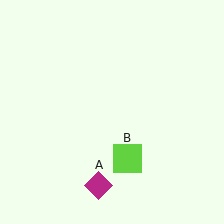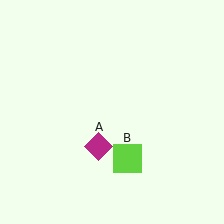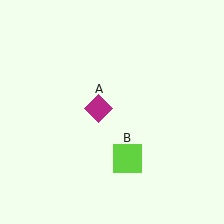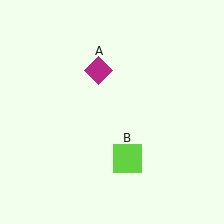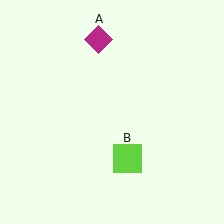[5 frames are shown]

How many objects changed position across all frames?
1 object changed position: magenta diamond (object A).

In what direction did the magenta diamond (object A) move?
The magenta diamond (object A) moved up.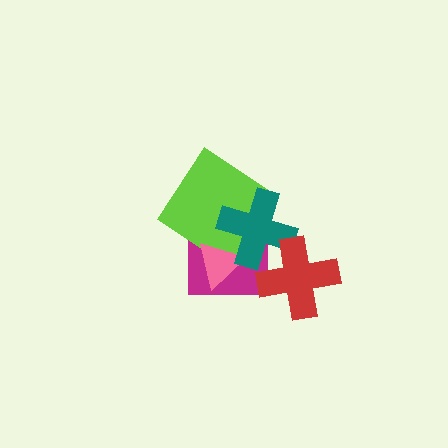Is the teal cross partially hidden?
Yes, it is partially covered by another shape.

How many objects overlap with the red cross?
1 object overlaps with the red cross.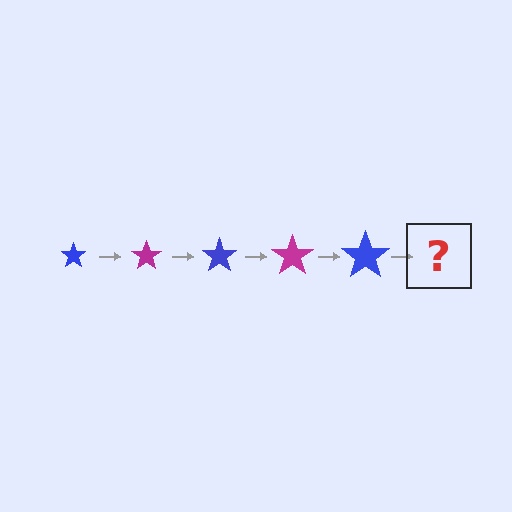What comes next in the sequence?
The next element should be a magenta star, larger than the previous one.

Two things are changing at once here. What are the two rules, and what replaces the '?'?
The two rules are that the star grows larger each step and the color cycles through blue and magenta. The '?' should be a magenta star, larger than the previous one.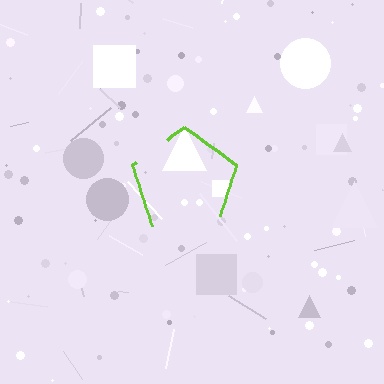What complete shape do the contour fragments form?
The contour fragments form a pentagon.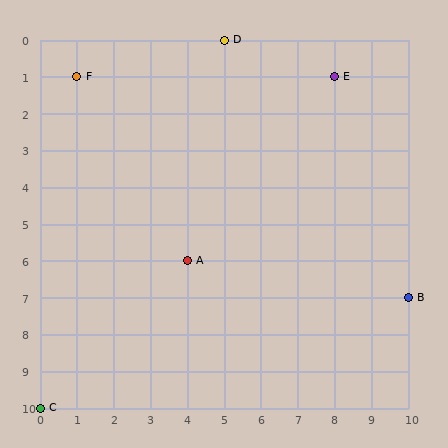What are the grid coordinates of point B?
Point B is at grid coordinates (10, 7).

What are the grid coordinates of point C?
Point C is at grid coordinates (0, 10).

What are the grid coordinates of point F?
Point F is at grid coordinates (1, 1).